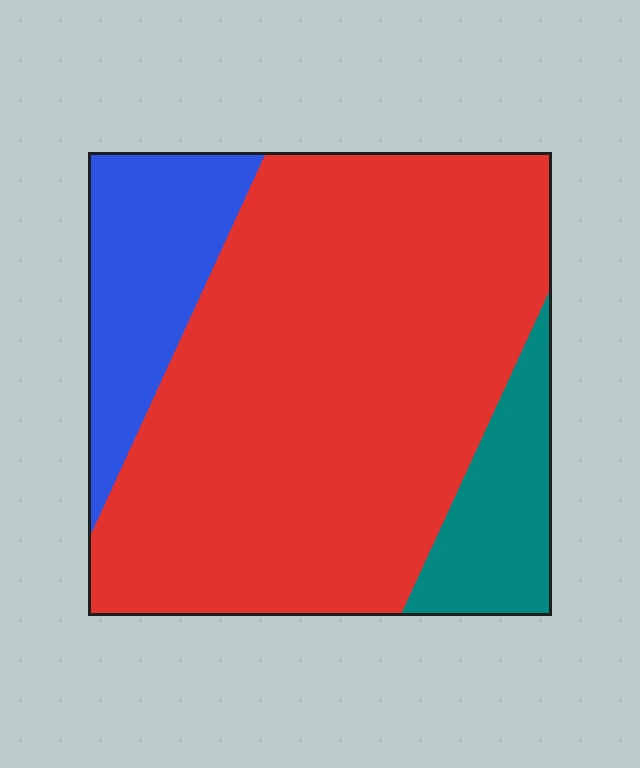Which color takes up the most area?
Red, at roughly 70%.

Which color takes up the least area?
Teal, at roughly 10%.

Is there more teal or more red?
Red.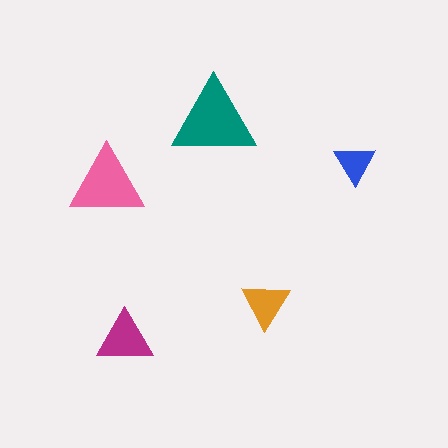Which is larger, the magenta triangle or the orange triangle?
The magenta one.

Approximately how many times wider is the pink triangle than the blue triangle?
About 2 times wider.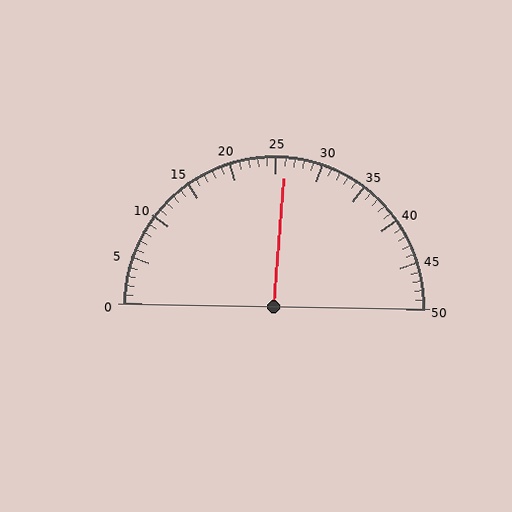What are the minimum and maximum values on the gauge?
The gauge ranges from 0 to 50.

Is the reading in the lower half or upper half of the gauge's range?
The reading is in the upper half of the range (0 to 50).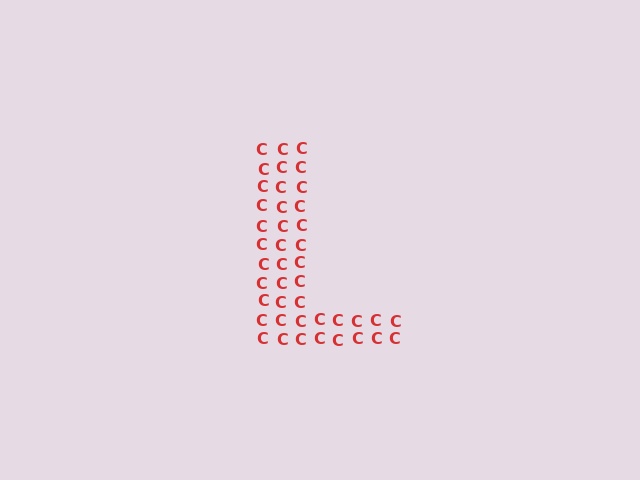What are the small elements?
The small elements are letter C's.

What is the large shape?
The large shape is the letter L.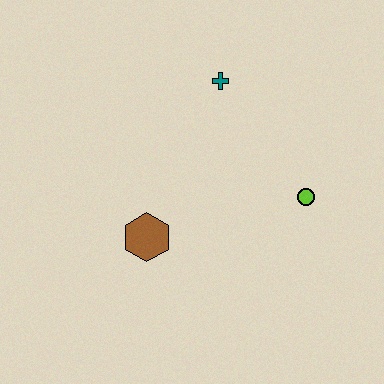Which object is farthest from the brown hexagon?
The teal cross is farthest from the brown hexagon.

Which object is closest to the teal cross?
The lime circle is closest to the teal cross.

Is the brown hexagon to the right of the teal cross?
No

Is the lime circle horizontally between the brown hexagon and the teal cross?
No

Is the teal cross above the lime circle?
Yes